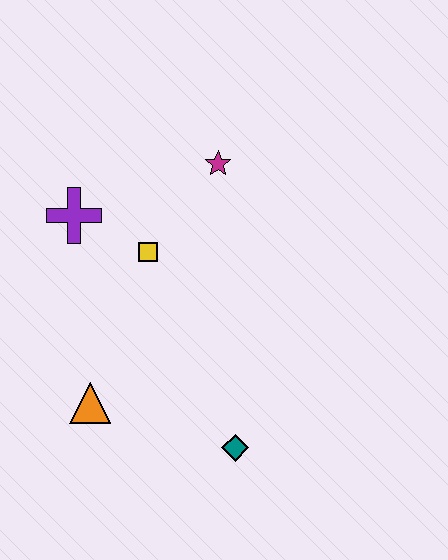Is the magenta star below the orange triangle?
No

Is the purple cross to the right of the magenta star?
No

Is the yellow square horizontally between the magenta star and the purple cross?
Yes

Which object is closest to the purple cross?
The yellow square is closest to the purple cross.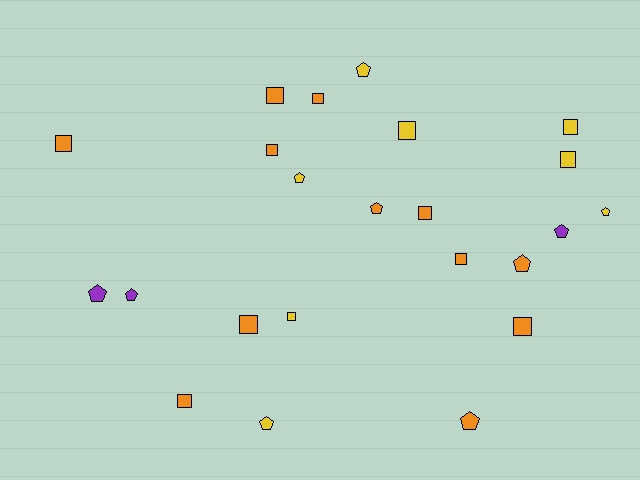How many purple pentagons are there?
There are 3 purple pentagons.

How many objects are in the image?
There are 23 objects.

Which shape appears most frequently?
Square, with 13 objects.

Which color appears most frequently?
Orange, with 12 objects.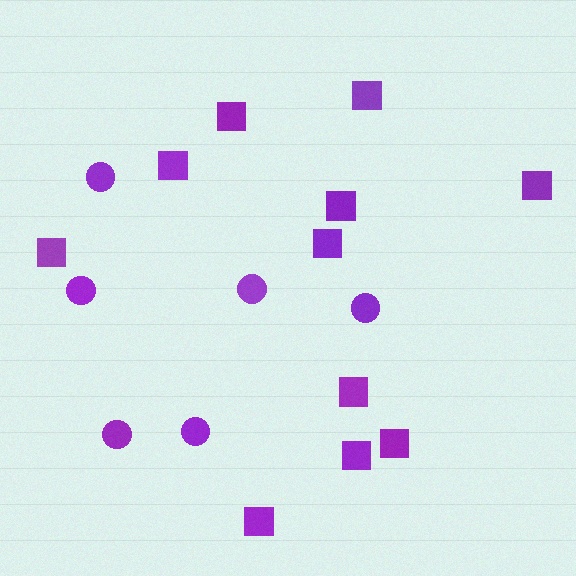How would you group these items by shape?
There are 2 groups: one group of squares (11) and one group of circles (6).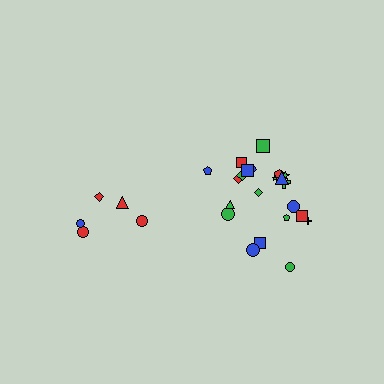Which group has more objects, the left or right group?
The right group.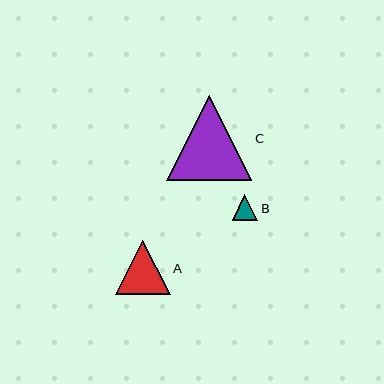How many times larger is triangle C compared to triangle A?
Triangle C is approximately 1.6 times the size of triangle A.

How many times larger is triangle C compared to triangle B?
Triangle C is approximately 3.3 times the size of triangle B.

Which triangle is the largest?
Triangle C is the largest with a size of approximately 85 pixels.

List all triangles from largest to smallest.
From largest to smallest: C, A, B.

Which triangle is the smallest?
Triangle B is the smallest with a size of approximately 26 pixels.